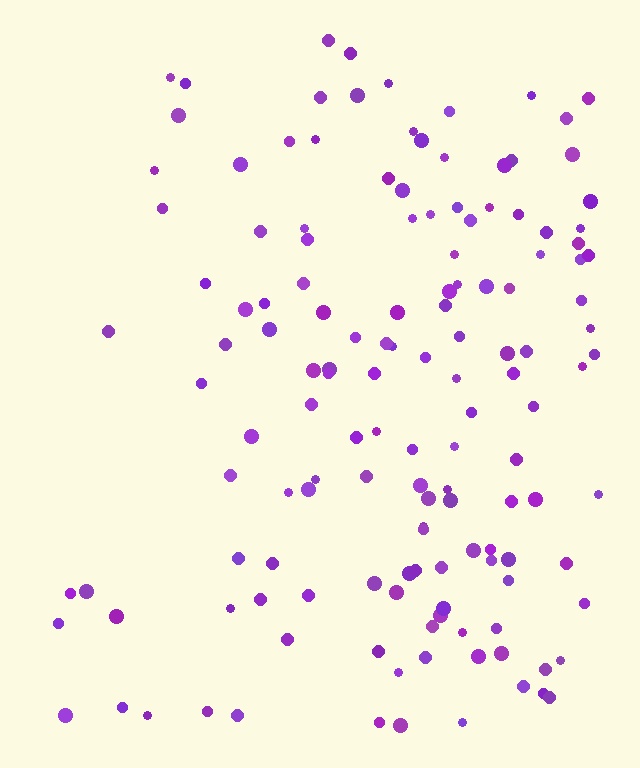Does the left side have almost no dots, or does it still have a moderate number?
Still a moderate number, just noticeably fewer than the right.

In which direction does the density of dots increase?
From left to right, with the right side densest.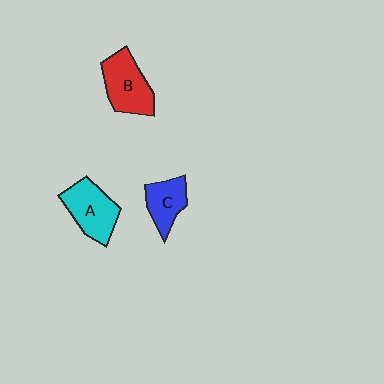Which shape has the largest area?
Shape B (red).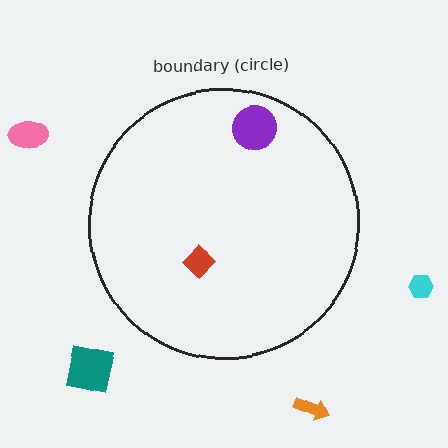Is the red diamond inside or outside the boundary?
Inside.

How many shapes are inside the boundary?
2 inside, 4 outside.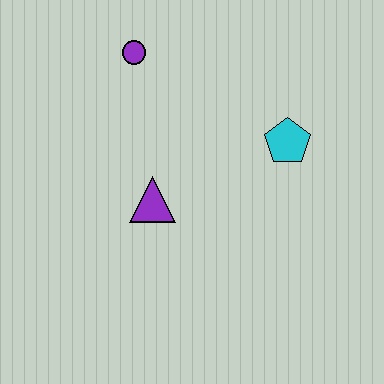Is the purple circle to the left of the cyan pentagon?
Yes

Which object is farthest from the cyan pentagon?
The purple circle is farthest from the cyan pentagon.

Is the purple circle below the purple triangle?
No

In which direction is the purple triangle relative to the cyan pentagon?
The purple triangle is to the left of the cyan pentagon.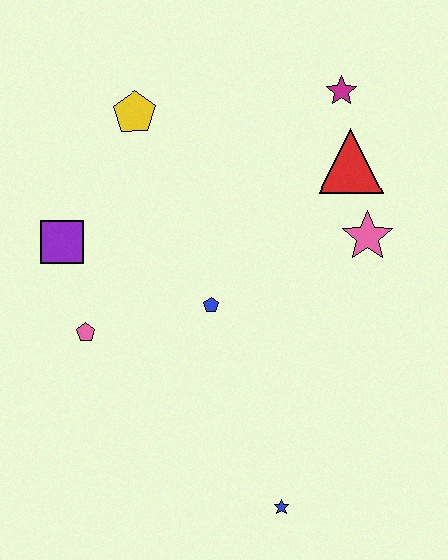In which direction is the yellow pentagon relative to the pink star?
The yellow pentagon is to the left of the pink star.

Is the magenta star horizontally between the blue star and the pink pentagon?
No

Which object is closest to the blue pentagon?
The pink pentagon is closest to the blue pentagon.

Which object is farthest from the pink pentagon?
The magenta star is farthest from the pink pentagon.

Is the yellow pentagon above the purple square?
Yes